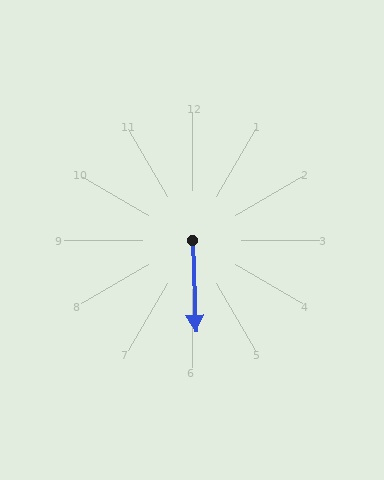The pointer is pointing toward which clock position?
Roughly 6 o'clock.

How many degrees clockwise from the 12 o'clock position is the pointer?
Approximately 178 degrees.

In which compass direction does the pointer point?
South.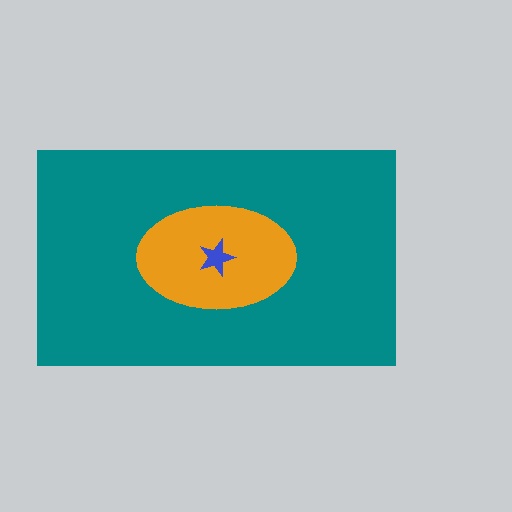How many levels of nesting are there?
3.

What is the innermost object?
The blue star.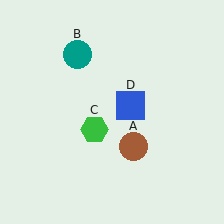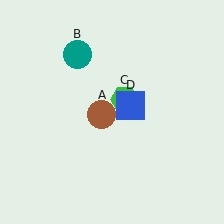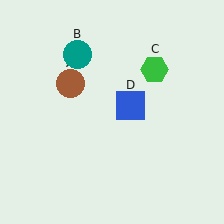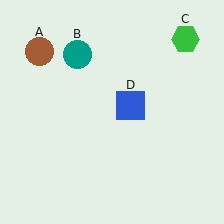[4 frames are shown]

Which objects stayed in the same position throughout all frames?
Teal circle (object B) and blue square (object D) remained stationary.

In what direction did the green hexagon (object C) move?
The green hexagon (object C) moved up and to the right.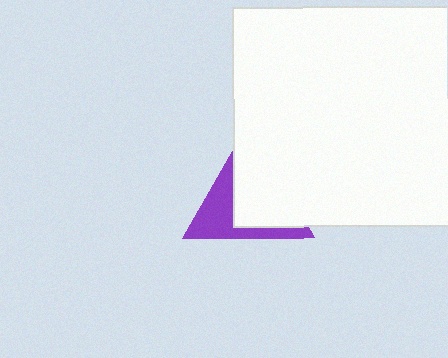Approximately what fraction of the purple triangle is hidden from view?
Roughly 58% of the purple triangle is hidden behind the white square.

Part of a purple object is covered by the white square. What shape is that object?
It is a triangle.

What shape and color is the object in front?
The object in front is a white square.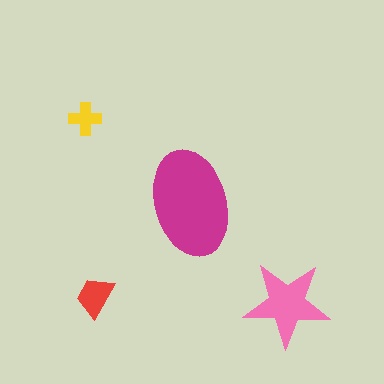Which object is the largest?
The magenta ellipse.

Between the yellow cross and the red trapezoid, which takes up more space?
The red trapezoid.